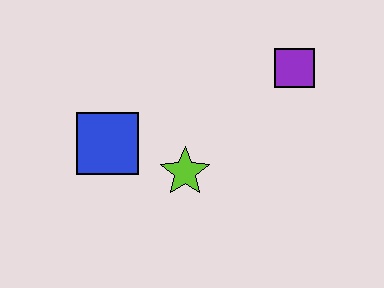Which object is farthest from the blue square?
The purple square is farthest from the blue square.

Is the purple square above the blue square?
Yes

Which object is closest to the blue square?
The lime star is closest to the blue square.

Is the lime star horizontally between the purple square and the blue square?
Yes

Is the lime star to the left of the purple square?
Yes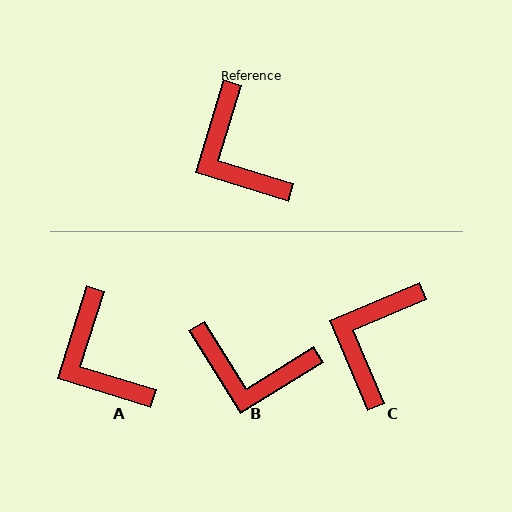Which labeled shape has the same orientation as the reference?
A.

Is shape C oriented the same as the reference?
No, it is off by about 50 degrees.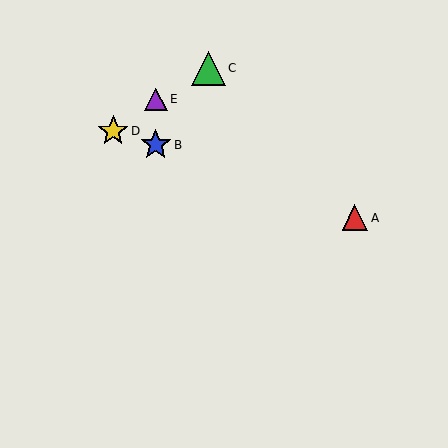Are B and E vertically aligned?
Yes, both are at x≈156.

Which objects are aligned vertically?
Objects B, E are aligned vertically.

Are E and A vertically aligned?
No, E is at x≈156 and A is at x≈355.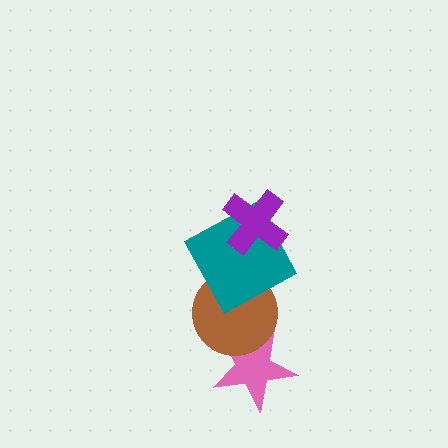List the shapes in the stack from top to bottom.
From top to bottom: the purple cross, the teal square, the brown circle, the pink star.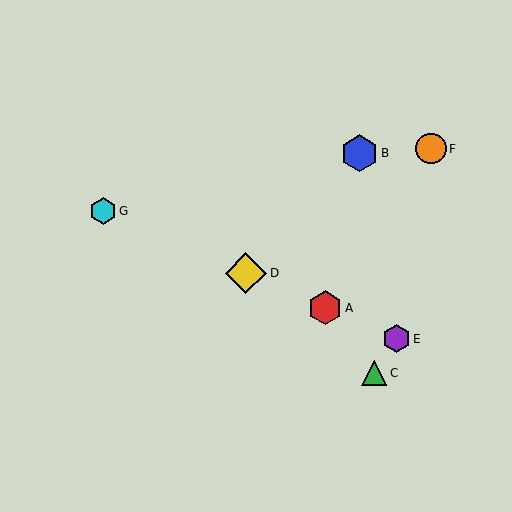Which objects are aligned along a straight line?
Objects A, D, E, G are aligned along a straight line.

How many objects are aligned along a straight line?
4 objects (A, D, E, G) are aligned along a straight line.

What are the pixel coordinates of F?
Object F is at (431, 149).